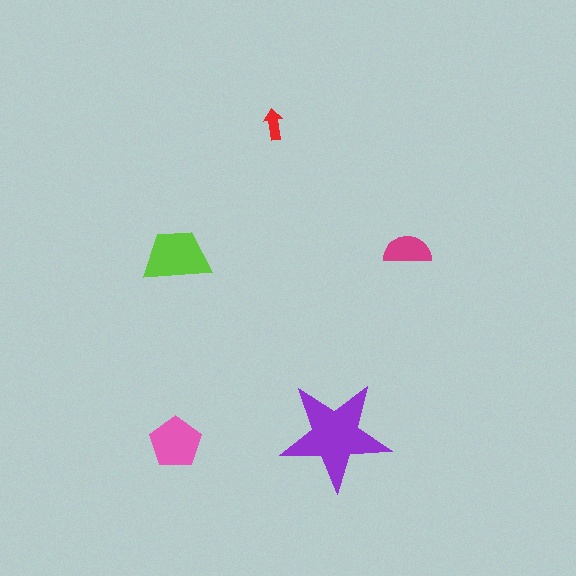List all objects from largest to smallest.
The purple star, the lime trapezoid, the pink pentagon, the magenta semicircle, the red arrow.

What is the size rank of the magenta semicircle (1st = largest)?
4th.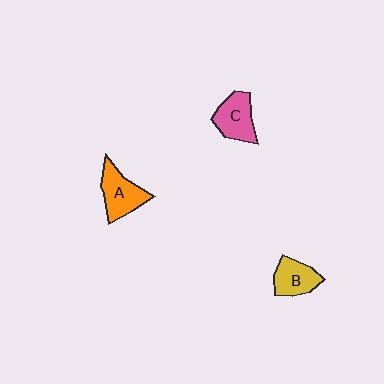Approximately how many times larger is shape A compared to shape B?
Approximately 1.2 times.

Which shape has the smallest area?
Shape B (yellow).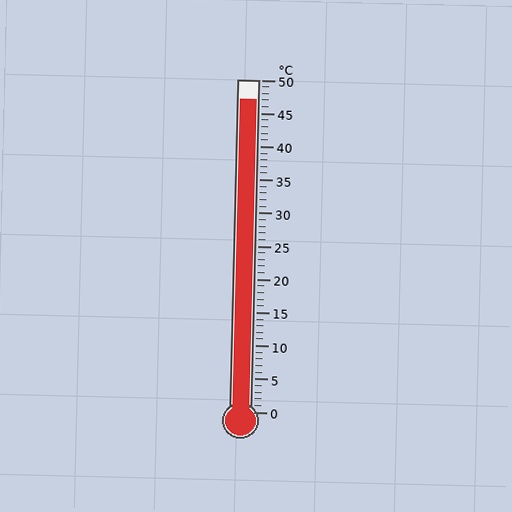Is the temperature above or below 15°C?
The temperature is above 15°C.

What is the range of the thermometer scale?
The thermometer scale ranges from 0°C to 50°C.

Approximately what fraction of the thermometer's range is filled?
The thermometer is filled to approximately 95% of its range.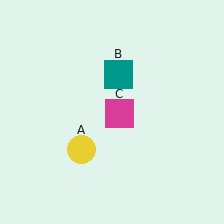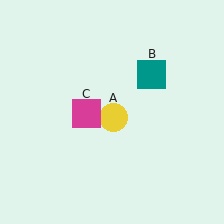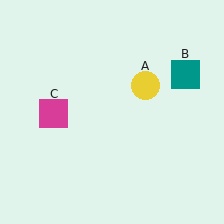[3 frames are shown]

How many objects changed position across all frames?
3 objects changed position: yellow circle (object A), teal square (object B), magenta square (object C).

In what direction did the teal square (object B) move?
The teal square (object B) moved right.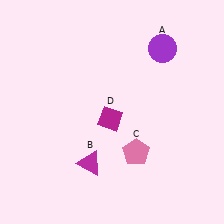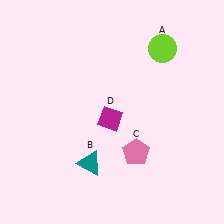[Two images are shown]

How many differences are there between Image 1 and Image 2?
There are 2 differences between the two images.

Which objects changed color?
A changed from purple to lime. B changed from magenta to teal.